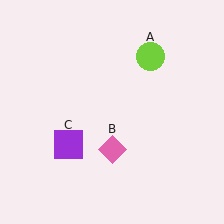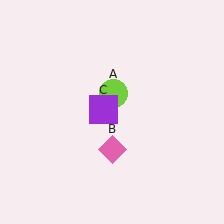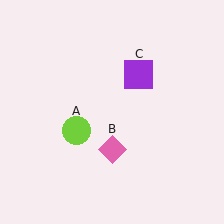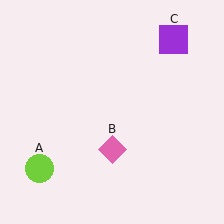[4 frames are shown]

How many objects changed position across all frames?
2 objects changed position: lime circle (object A), purple square (object C).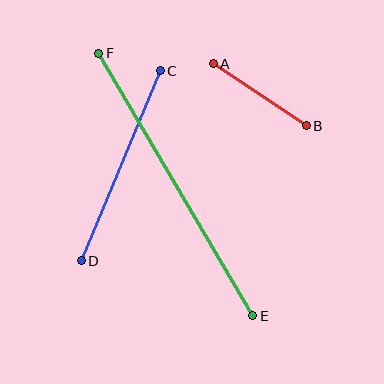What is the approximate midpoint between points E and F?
The midpoint is at approximately (176, 184) pixels.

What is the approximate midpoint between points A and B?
The midpoint is at approximately (260, 95) pixels.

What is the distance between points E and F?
The distance is approximately 304 pixels.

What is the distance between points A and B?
The distance is approximately 112 pixels.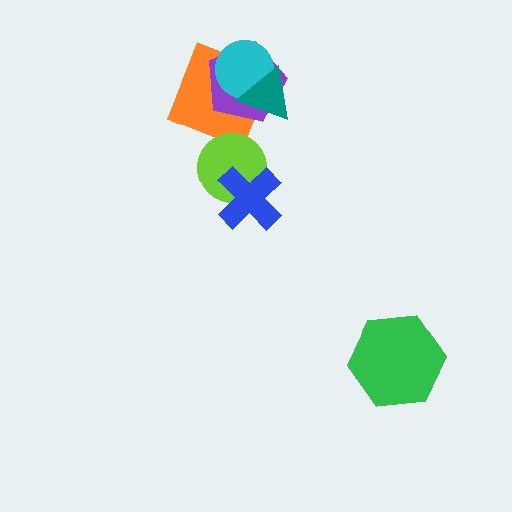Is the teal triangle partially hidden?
No, no other shape covers it.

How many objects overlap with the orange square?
3 objects overlap with the orange square.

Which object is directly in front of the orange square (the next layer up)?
The purple pentagon is directly in front of the orange square.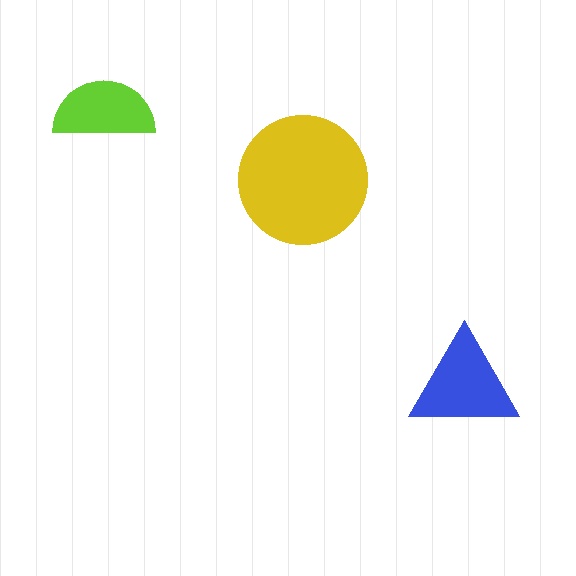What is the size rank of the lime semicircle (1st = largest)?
3rd.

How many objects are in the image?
There are 3 objects in the image.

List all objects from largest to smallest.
The yellow circle, the blue triangle, the lime semicircle.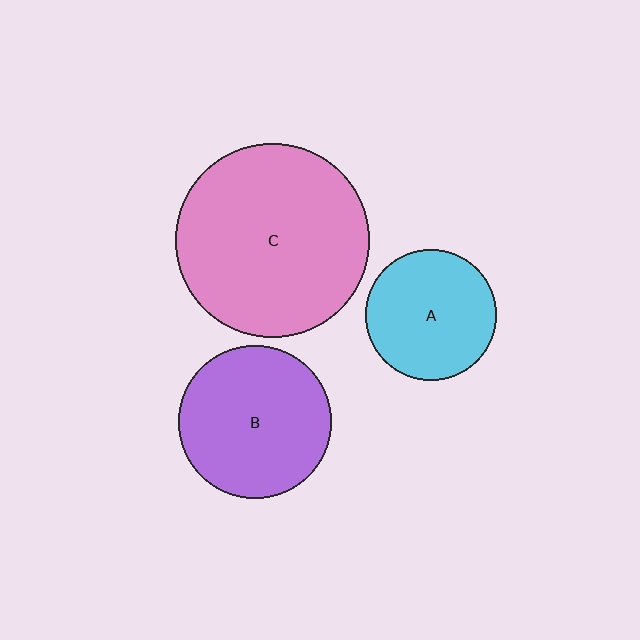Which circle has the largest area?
Circle C (pink).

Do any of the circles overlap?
No, none of the circles overlap.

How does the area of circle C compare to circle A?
Approximately 2.2 times.